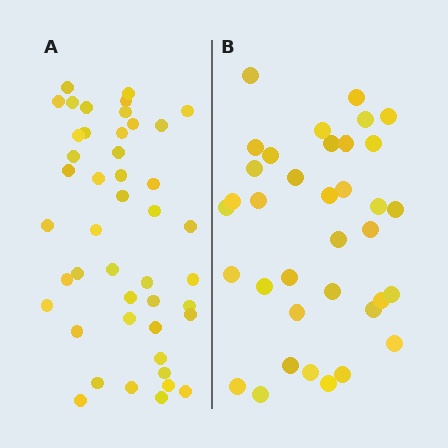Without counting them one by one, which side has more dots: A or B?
Region A (the left region) has more dots.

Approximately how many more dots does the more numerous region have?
Region A has roughly 8 or so more dots than region B.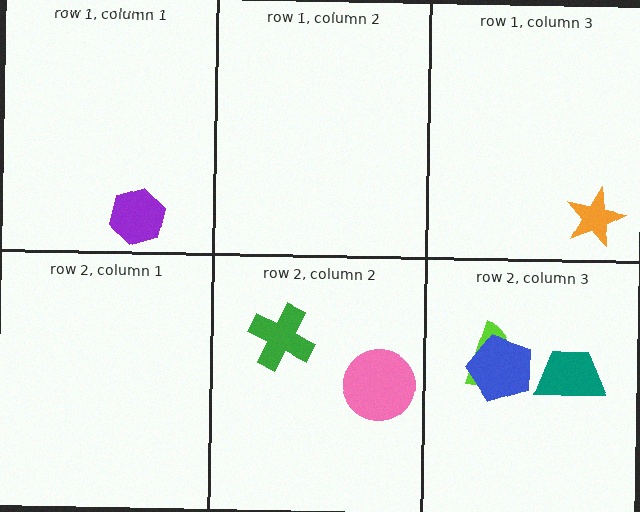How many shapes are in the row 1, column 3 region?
1.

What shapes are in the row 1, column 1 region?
The purple hexagon.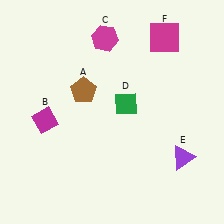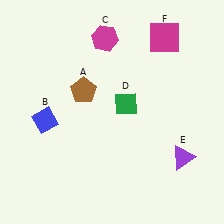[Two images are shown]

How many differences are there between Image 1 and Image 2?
There is 1 difference between the two images.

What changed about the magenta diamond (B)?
In Image 1, B is magenta. In Image 2, it changed to blue.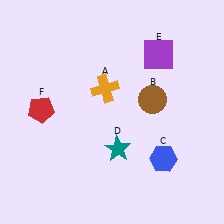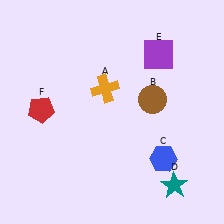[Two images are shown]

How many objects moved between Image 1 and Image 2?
1 object moved between the two images.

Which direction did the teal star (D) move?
The teal star (D) moved right.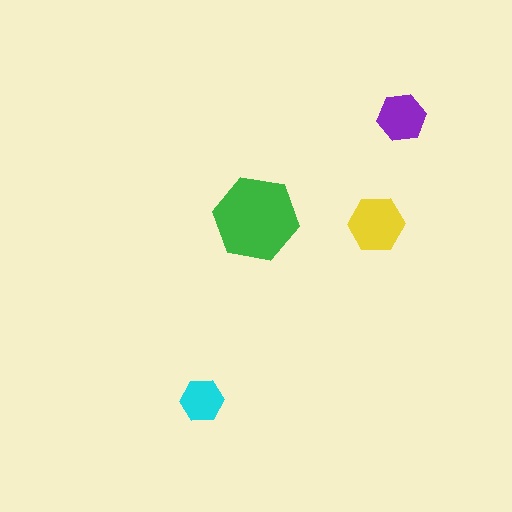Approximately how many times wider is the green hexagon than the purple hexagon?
About 2 times wider.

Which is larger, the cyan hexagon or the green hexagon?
The green one.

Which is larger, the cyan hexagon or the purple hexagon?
The purple one.